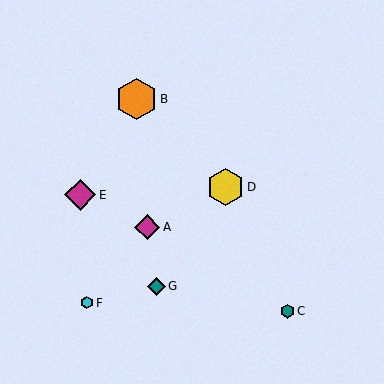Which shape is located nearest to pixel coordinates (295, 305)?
The teal hexagon (labeled C) at (287, 311) is nearest to that location.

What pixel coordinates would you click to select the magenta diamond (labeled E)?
Click at (80, 195) to select the magenta diamond E.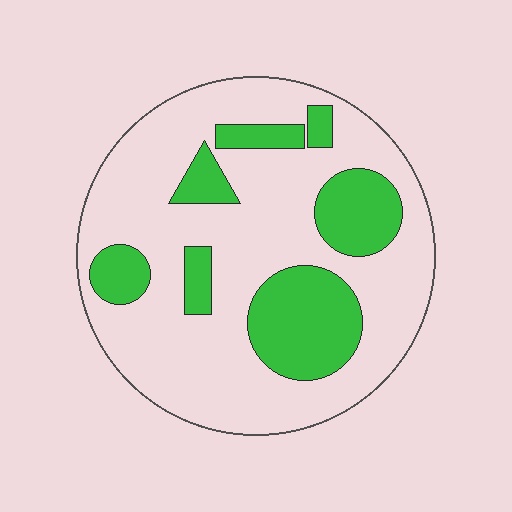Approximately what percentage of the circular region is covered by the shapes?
Approximately 25%.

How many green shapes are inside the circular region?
7.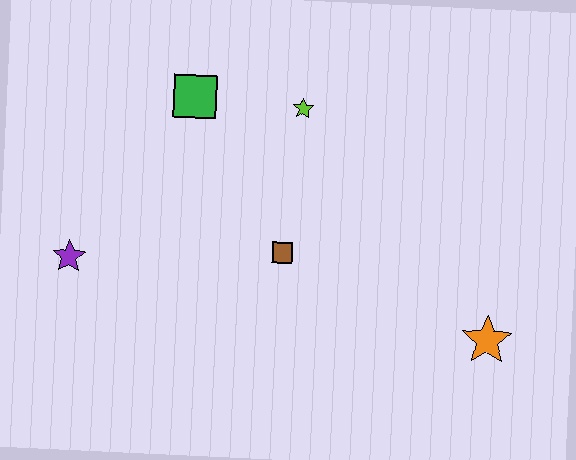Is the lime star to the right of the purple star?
Yes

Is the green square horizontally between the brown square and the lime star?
No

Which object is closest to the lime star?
The green square is closest to the lime star.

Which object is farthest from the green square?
The orange star is farthest from the green square.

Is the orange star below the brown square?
Yes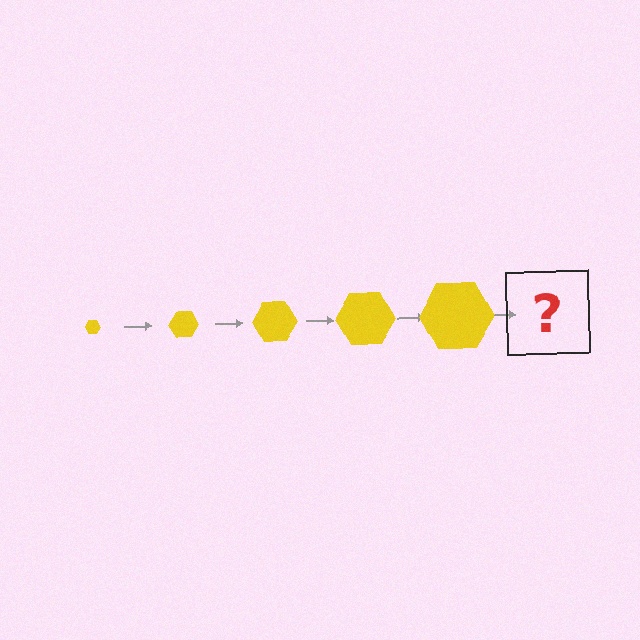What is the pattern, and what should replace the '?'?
The pattern is that the hexagon gets progressively larger each step. The '?' should be a yellow hexagon, larger than the previous one.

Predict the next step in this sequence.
The next step is a yellow hexagon, larger than the previous one.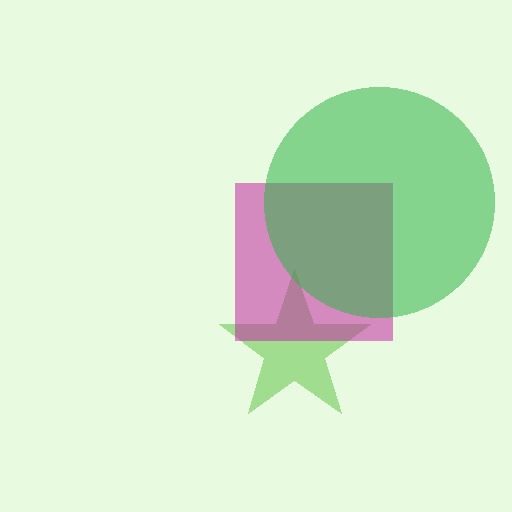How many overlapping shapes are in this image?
There are 3 overlapping shapes in the image.